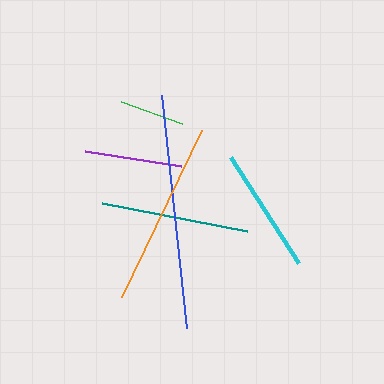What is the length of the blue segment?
The blue segment is approximately 235 pixels long.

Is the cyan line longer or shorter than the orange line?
The orange line is longer than the cyan line.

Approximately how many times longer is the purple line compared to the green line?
The purple line is approximately 1.5 times the length of the green line.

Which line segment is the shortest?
The green line is the shortest at approximately 66 pixels.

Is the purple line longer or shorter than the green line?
The purple line is longer than the green line.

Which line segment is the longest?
The blue line is the longest at approximately 235 pixels.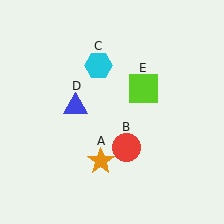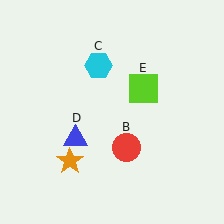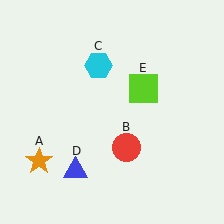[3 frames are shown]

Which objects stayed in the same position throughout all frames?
Red circle (object B) and cyan hexagon (object C) and lime square (object E) remained stationary.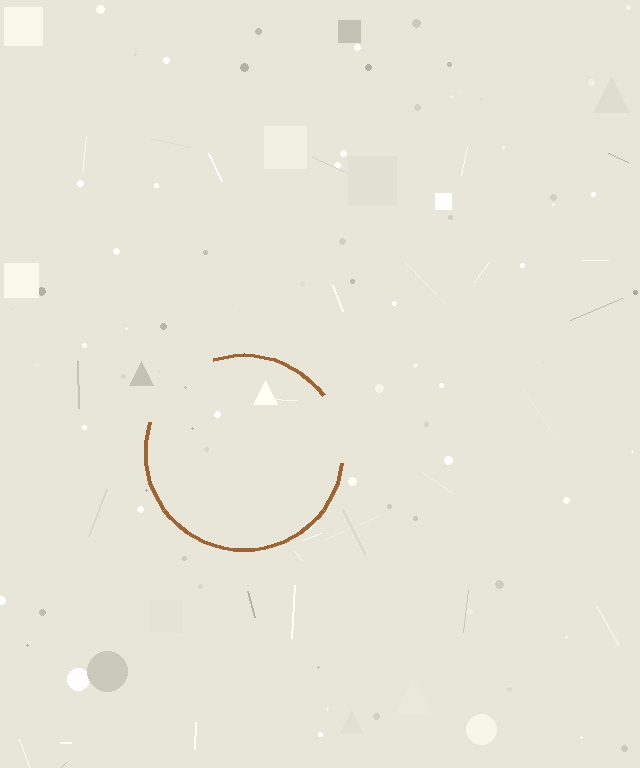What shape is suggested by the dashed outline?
The dashed outline suggests a circle.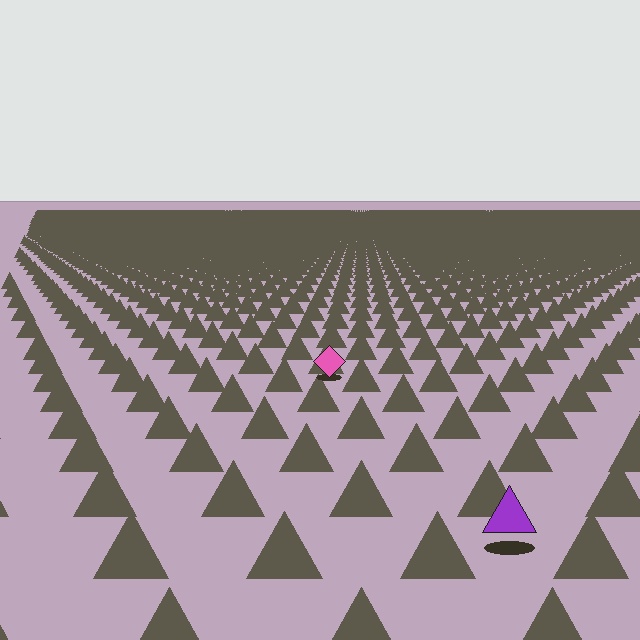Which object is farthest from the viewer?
The pink diamond is farthest from the viewer. It appears smaller and the ground texture around it is denser.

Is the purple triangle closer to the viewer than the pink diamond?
Yes. The purple triangle is closer — you can tell from the texture gradient: the ground texture is coarser near it.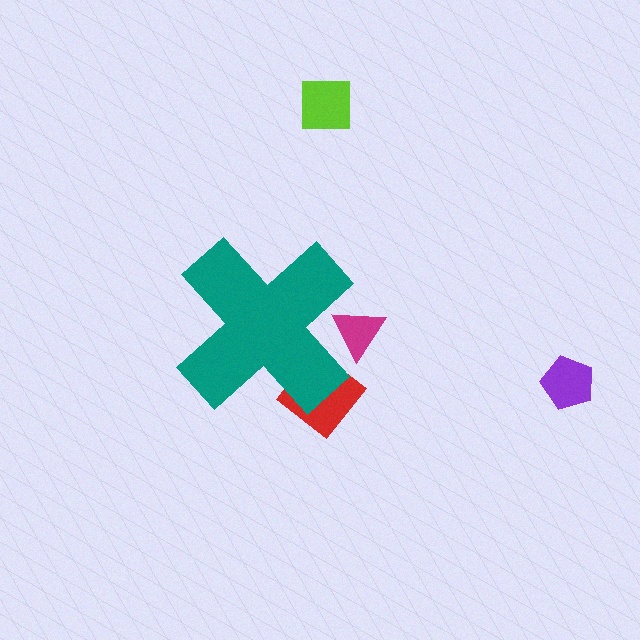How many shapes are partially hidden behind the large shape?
2 shapes are partially hidden.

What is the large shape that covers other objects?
A teal cross.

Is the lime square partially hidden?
No, the lime square is fully visible.